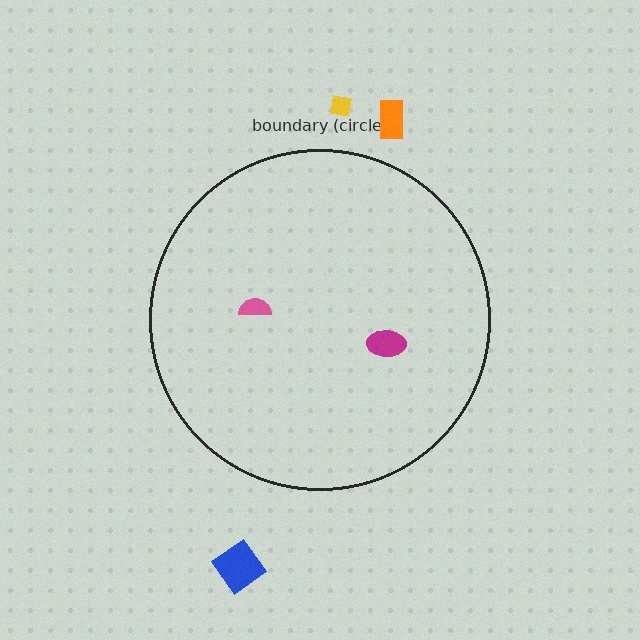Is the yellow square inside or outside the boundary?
Outside.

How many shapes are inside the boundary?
2 inside, 3 outside.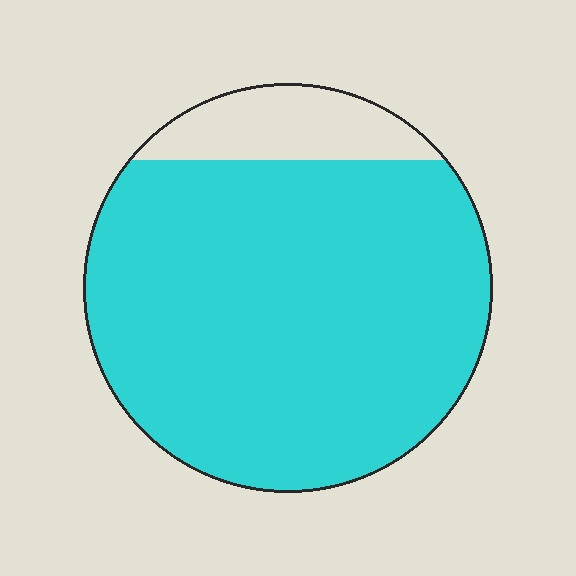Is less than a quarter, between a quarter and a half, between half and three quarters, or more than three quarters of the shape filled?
More than three quarters.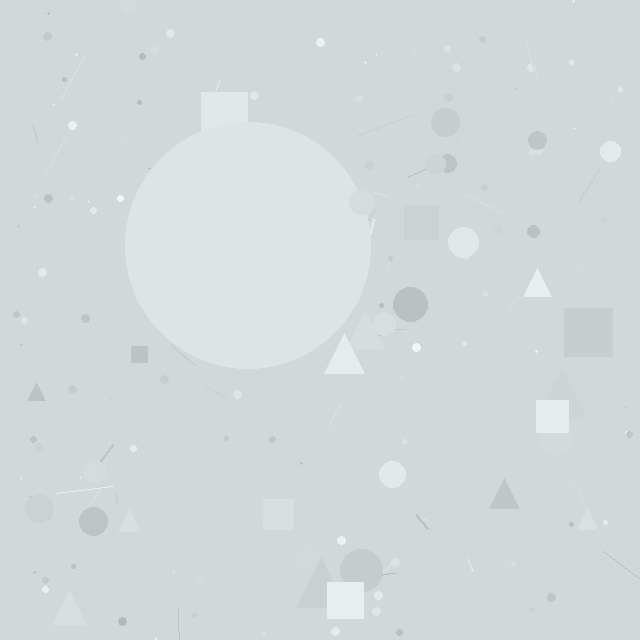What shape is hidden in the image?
A circle is hidden in the image.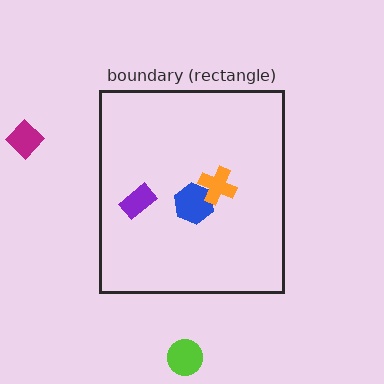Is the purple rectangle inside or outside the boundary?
Inside.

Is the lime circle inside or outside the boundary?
Outside.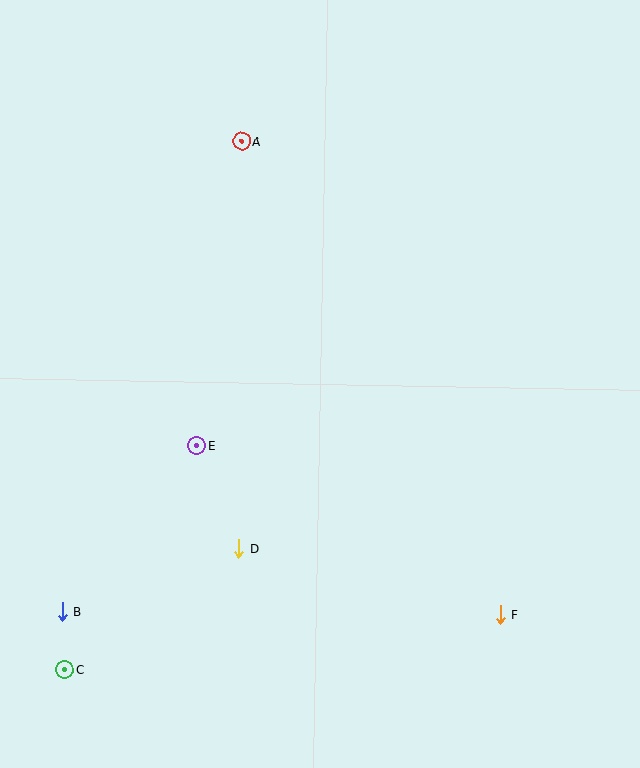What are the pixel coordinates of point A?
Point A is at (241, 141).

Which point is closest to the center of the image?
Point E at (196, 445) is closest to the center.